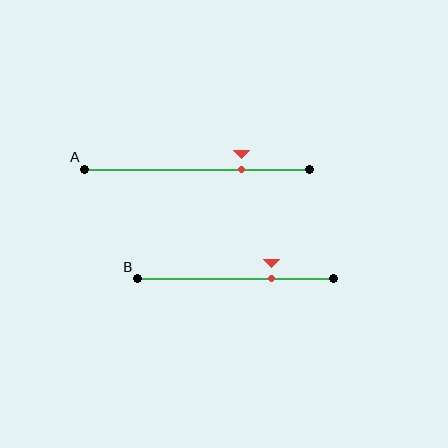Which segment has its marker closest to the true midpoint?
Segment B has its marker closest to the true midpoint.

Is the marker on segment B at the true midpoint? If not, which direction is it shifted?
No, the marker on segment B is shifted to the right by about 19% of the segment length.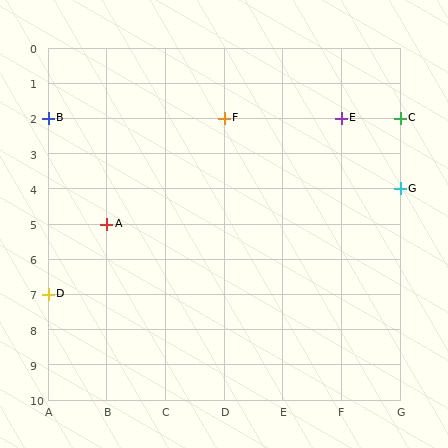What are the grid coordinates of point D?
Point D is at grid coordinates (A, 7).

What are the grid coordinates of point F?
Point F is at grid coordinates (D, 2).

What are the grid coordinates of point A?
Point A is at grid coordinates (B, 5).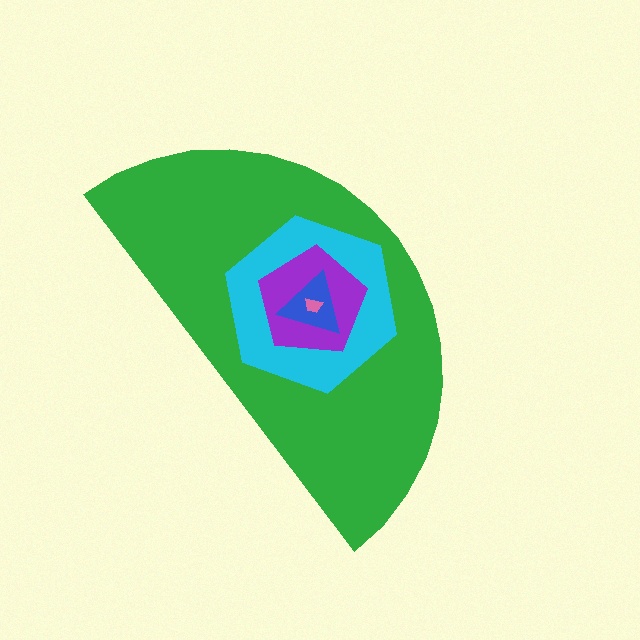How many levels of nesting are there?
5.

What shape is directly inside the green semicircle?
The cyan hexagon.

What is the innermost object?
The pink trapezoid.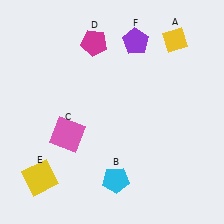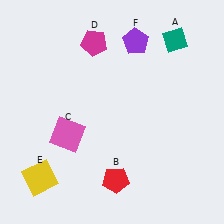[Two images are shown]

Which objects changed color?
A changed from yellow to teal. B changed from cyan to red.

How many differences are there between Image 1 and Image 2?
There are 2 differences between the two images.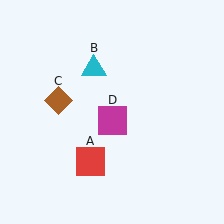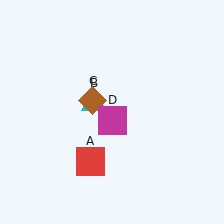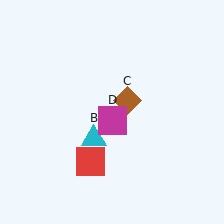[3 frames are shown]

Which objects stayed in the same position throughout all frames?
Red square (object A) and magenta square (object D) remained stationary.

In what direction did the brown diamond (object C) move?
The brown diamond (object C) moved right.